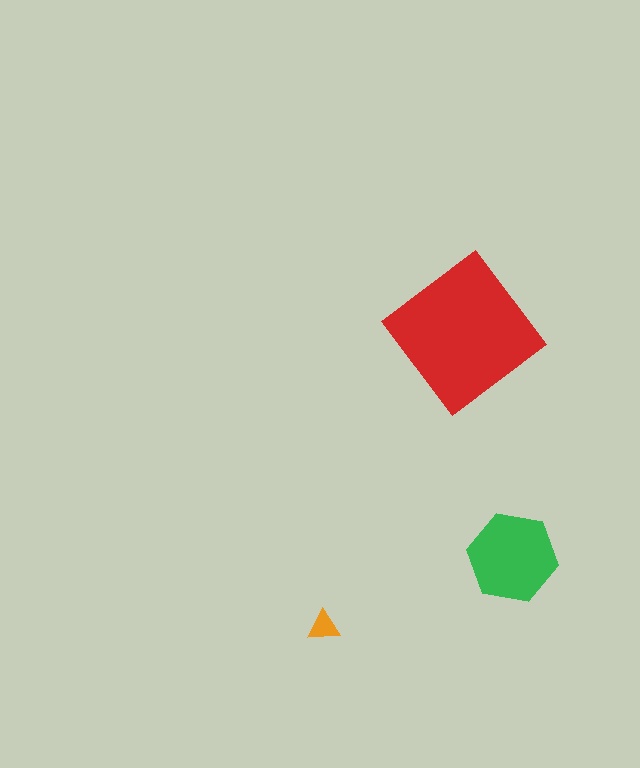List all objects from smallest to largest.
The orange triangle, the green hexagon, the red diamond.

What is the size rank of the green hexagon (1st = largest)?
2nd.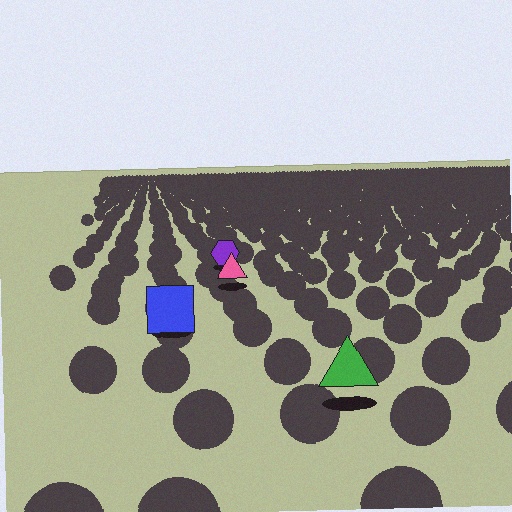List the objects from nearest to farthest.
From nearest to farthest: the green triangle, the blue square, the pink triangle, the purple hexagon.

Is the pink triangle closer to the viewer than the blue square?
No. The blue square is closer — you can tell from the texture gradient: the ground texture is coarser near it.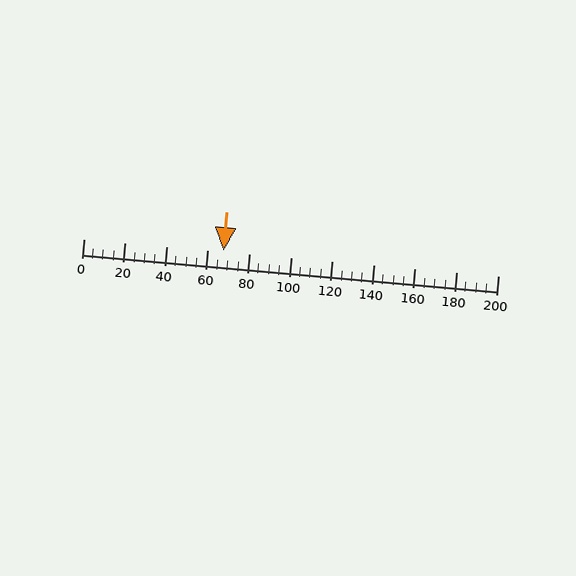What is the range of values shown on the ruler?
The ruler shows values from 0 to 200.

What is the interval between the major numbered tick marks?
The major tick marks are spaced 20 units apart.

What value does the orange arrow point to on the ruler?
The orange arrow points to approximately 68.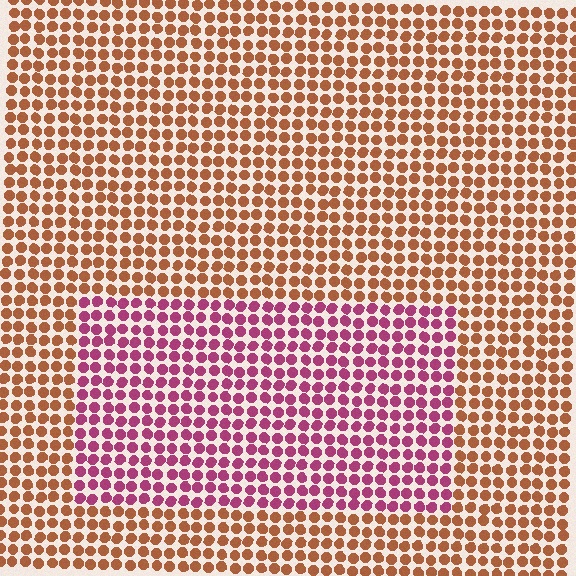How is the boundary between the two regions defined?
The boundary is defined purely by a slight shift in hue (about 52 degrees). Spacing, size, and orientation are identical on both sides.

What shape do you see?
I see a rectangle.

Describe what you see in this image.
The image is filled with small brown elements in a uniform arrangement. A rectangle-shaped region is visible where the elements are tinted to a slightly different hue, forming a subtle color boundary.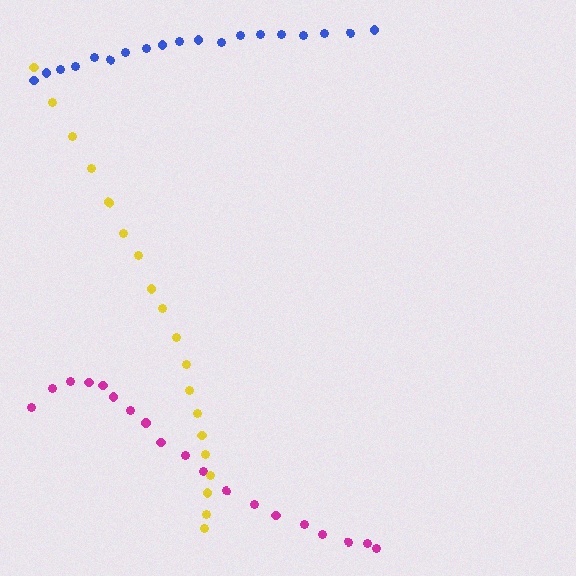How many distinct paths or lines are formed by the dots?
There are 3 distinct paths.